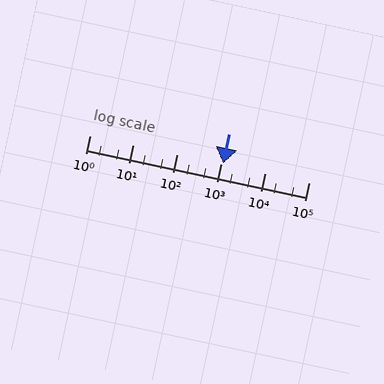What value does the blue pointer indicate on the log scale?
The pointer indicates approximately 1100.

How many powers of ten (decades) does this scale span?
The scale spans 5 decades, from 1 to 100000.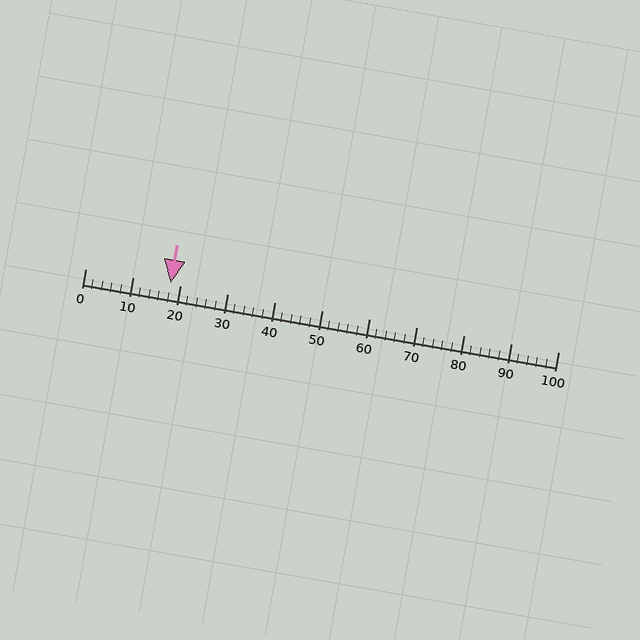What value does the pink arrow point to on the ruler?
The pink arrow points to approximately 18.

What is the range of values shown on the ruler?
The ruler shows values from 0 to 100.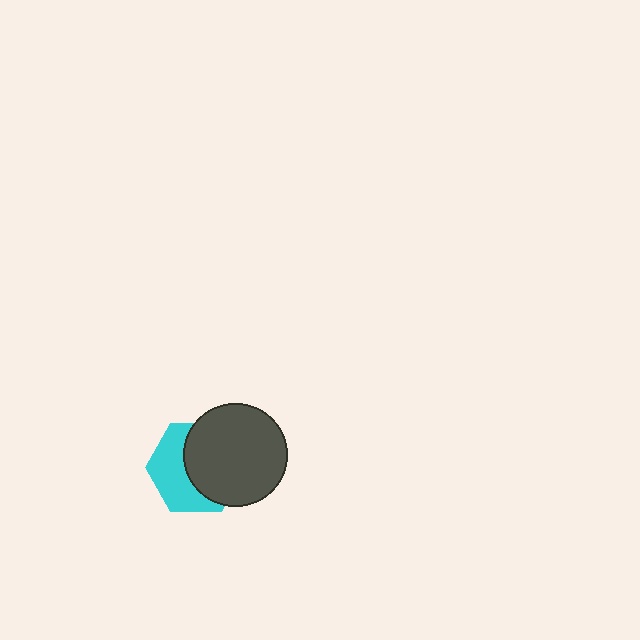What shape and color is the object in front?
The object in front is a dark gray circle.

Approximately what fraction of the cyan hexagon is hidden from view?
Roughly 54% of the cyan hexagon is hidden behind the dark gray circle.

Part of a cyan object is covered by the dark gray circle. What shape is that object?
It is a hexagon.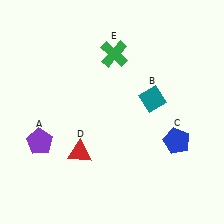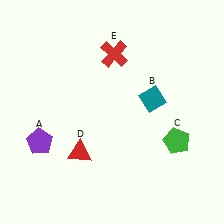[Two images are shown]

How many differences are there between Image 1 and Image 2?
There are 2 differences between the two images.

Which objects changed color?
C changed from blue to green. E changed from green to red.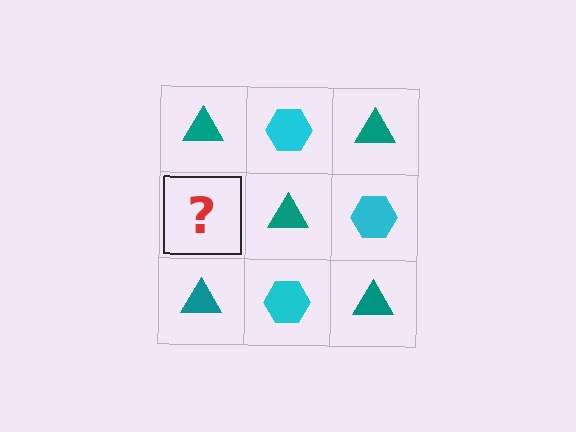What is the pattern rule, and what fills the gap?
The rule is that it alternates teal triangle and cyan hexagon in a checkerboard pattern. The gap should be filled with a cyan hexagon.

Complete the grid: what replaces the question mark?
The question mark should be replaced with a cyan hexagon.